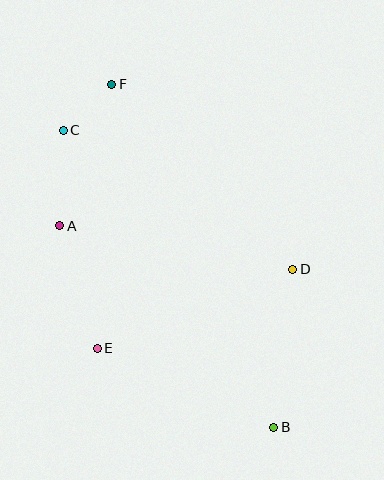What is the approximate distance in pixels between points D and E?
The distance between D and E is approximately 211 pixels.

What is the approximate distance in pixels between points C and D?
The distance between C and D is approximately 268 pixels.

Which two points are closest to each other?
Points C and F are closest to each other.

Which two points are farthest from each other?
Points B and F are farthest from each other.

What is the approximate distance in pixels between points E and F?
The distance between E and F is approximately 265 pixels.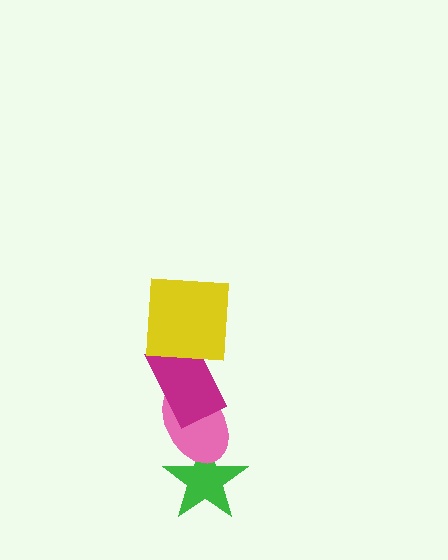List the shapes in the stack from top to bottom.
From top to bottom: the yellow square, the magenta rectangle, the pink ellipse, the green star.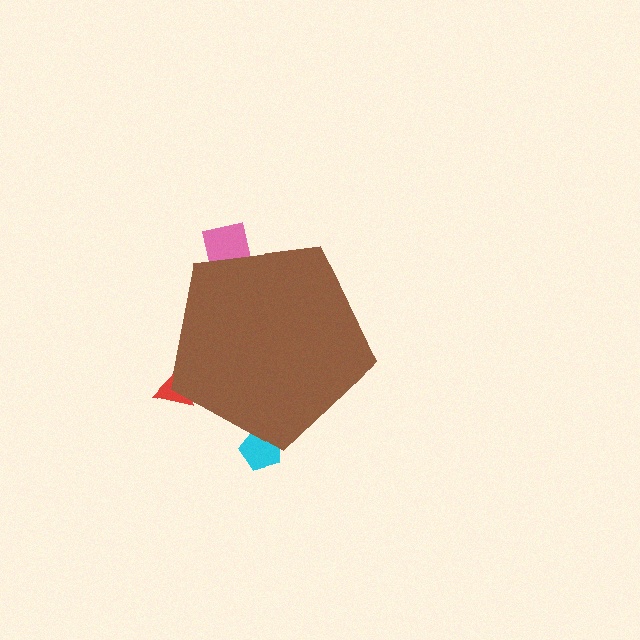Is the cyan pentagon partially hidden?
Yes, the cyan pentagon is partially hidden behind the brown pentagon.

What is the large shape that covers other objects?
A brown pentagon.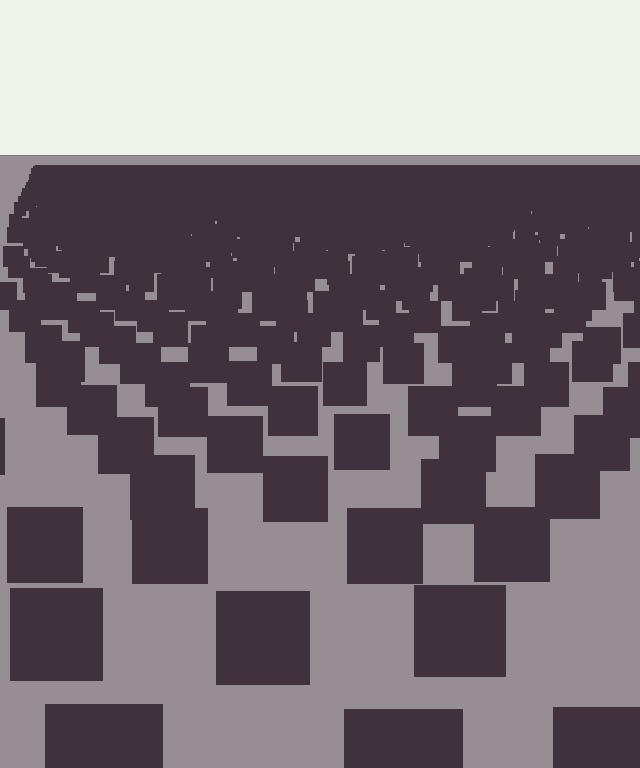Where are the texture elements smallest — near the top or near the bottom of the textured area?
Near the top.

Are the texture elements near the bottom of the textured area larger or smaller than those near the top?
Larger. Near the bottom, elements are closer to the viewer and appear at a bigger on-screen size.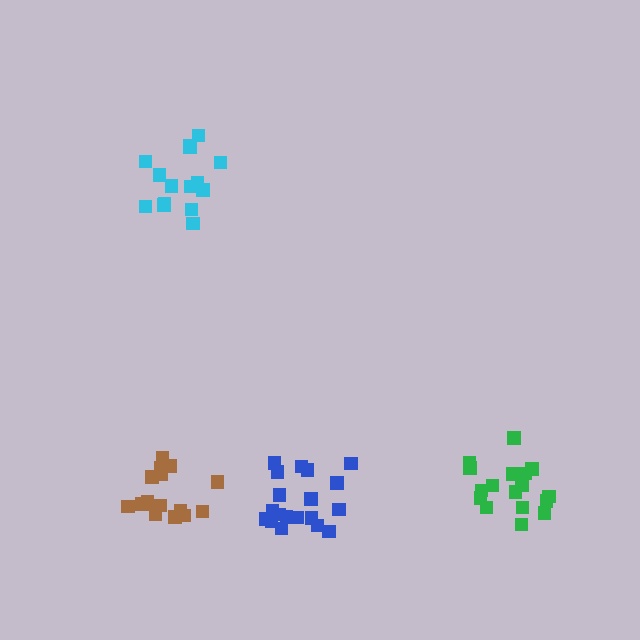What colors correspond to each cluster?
The clusters are colored: green, cyan, blue, brown.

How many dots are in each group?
Group 1: 18 dots, Group 2: 15 dots, Group 3: 19 dots, Group 4: 16 dots (68 total).